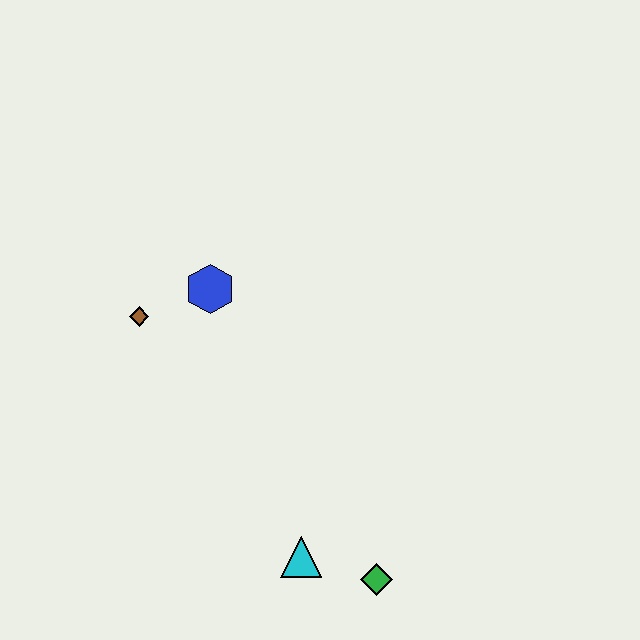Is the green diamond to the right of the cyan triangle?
Yes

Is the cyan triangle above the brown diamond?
No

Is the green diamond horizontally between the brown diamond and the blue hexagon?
No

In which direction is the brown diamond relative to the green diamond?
The brown diamond is above the green diamond.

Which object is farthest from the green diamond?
The brown diamond is farthest from the green diamond.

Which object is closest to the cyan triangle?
The green diamond is closest to the cyan triangle.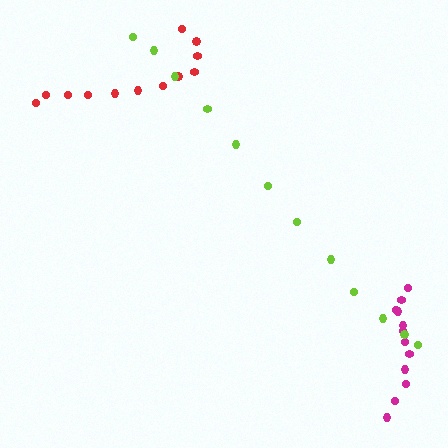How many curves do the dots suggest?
There are 3 distinct paths.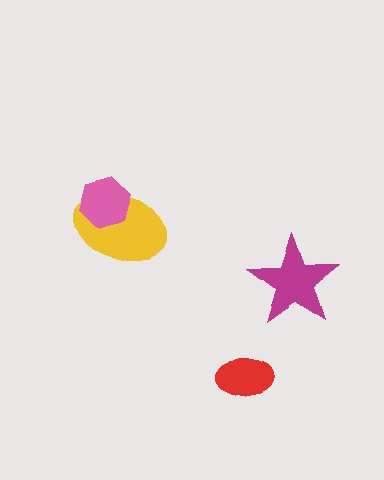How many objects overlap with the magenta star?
0 objects overlap with the magenta star.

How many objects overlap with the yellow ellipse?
1 object overlaps with the yellow ellipse.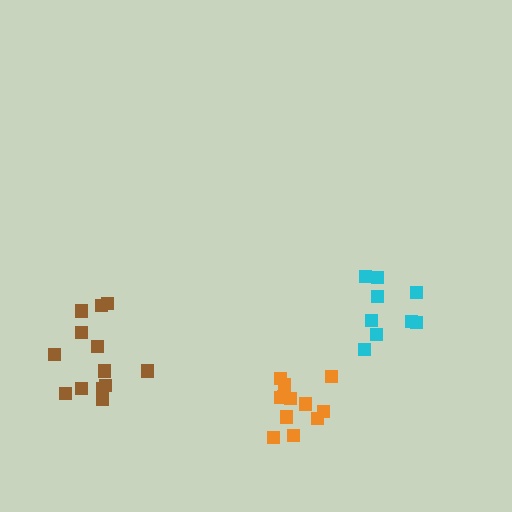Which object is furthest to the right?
The cyan cluster is rightmost.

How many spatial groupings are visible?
There are 3 spatial groupings.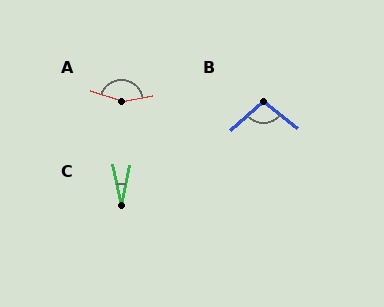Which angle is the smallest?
C, at approximately 24 degrees.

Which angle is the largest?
A, at approximately 151 degrees.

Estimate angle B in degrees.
Approximately 100 degrees.